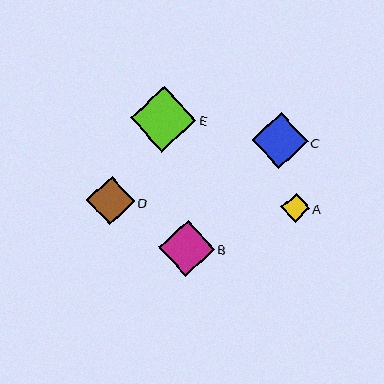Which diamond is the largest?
Diamond E is the largest with a size of approximately 66 pixels.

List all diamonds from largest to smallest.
From largest to smallest: E, C, B, D, A.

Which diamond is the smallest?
Diamond A is the smallest with a size of approximately 29 pixels.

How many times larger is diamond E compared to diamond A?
Diamond E is approximately 2.3 times the size of diamond A.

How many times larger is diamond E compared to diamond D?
Diamond E is approximately 1.4 times the size of diamond D.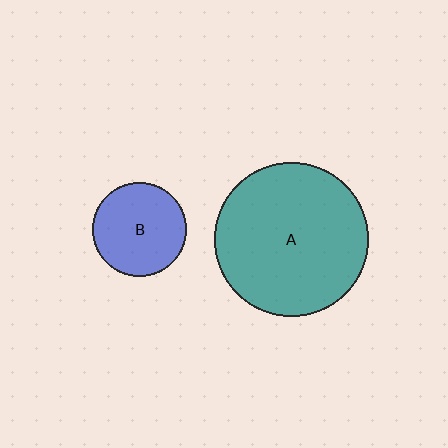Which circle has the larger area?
Circle A (teal).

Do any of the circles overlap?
No, none of the circles overlap.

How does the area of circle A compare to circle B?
Approximately 2.7 times.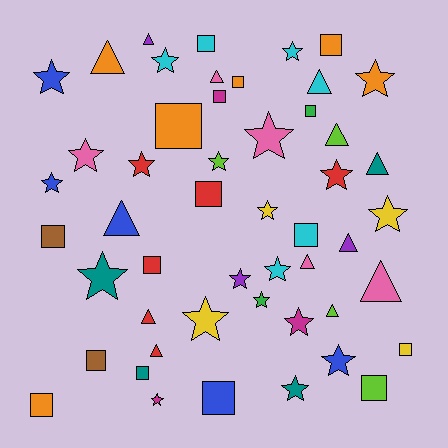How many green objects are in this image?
There are 2 green objects.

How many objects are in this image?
There are 50 objects.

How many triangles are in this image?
There are 13 triangles.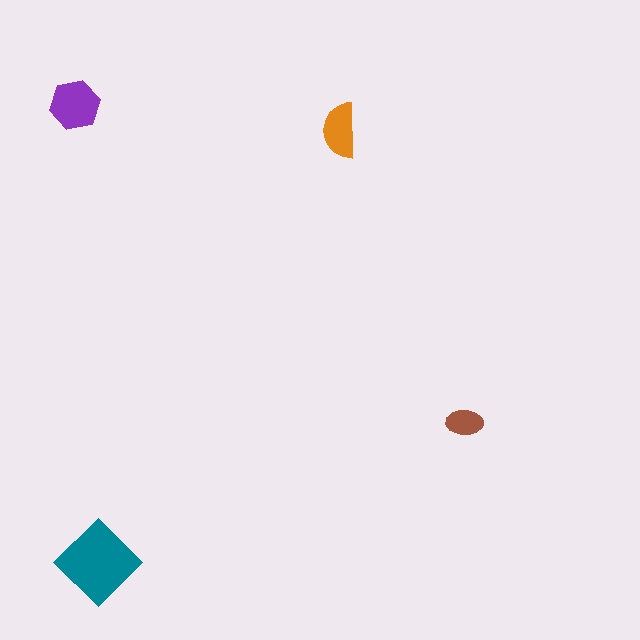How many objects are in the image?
There are 4 objects in the image.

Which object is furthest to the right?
The brown ellipse is rightmost.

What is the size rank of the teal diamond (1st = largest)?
1st.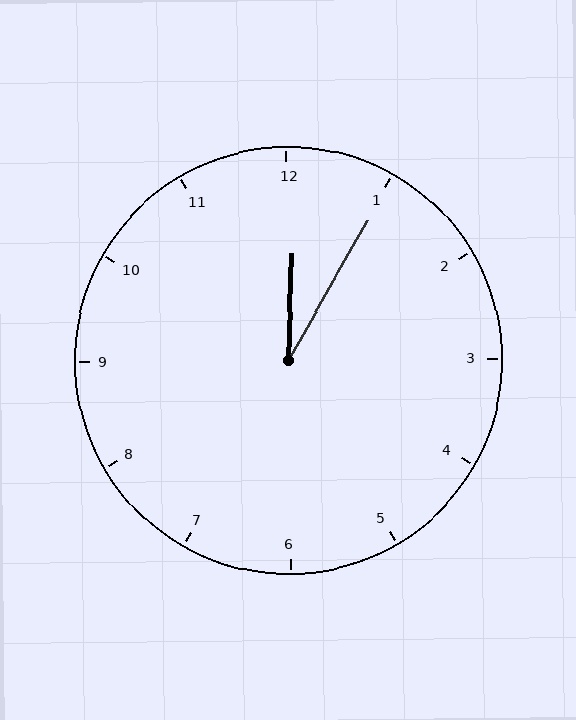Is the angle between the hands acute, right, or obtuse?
It is acute.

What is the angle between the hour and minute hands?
Approximately 28 degrees.